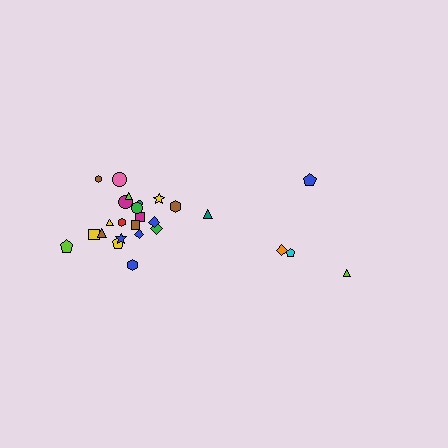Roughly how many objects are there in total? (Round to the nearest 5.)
Roughly 25 objects in total.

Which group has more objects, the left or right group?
The left group.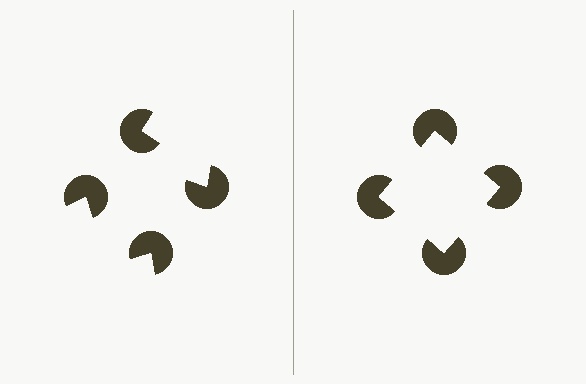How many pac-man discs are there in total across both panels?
8 — 4 on each side.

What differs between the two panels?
The pac-man discs are positioned identically on both sides; only the wedge orientations differ. On the right they align to a square; on the left they are misaligned.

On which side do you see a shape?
An illusory square appears on the right side. On the left side the wedge cuts are rotated, so no coherent shape forms.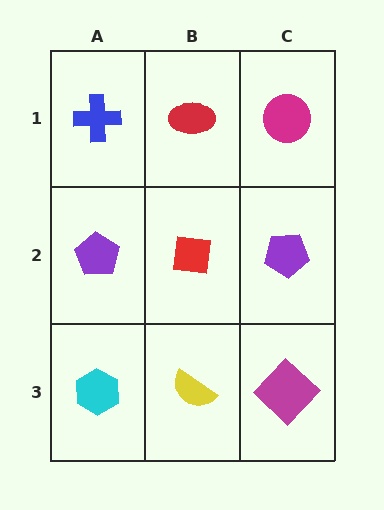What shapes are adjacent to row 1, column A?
A purple pentagon (row 2, column A), a red ellipse (row 1, column B).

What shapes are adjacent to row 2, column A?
A blue cross (row 1, column A), a cyan hexagon (row 3, column A), a red square (row 2, column B).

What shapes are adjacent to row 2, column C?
A magenta circle (row 1, column C), a magenta diamond (row 3, column C), a red square (row 2, column B).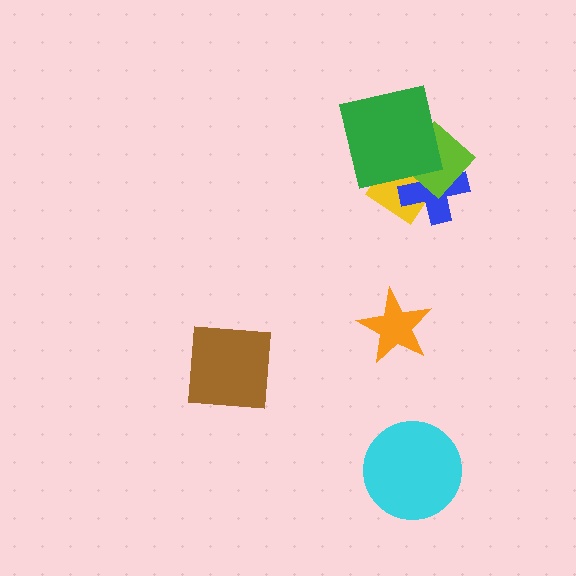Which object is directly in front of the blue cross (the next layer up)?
The lime diamond is directly in front of the blue cross.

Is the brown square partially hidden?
No, no other shape covers it.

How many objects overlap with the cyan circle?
0 objects overlap with the cyan circle.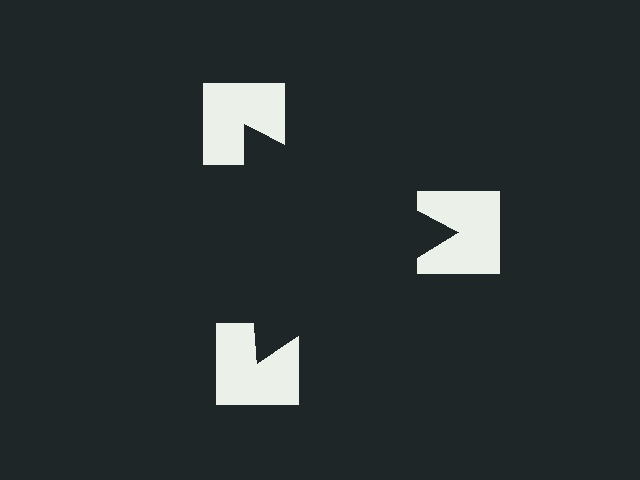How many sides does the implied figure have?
3 sides.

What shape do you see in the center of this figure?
An illusory triangle — its edges are inferred from the aligned wedge cuts in the notched squares, not physically drawn.